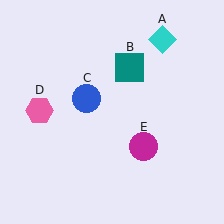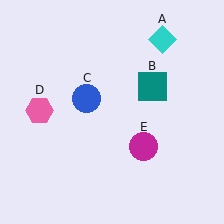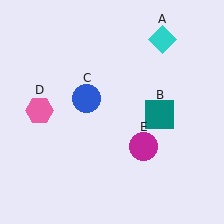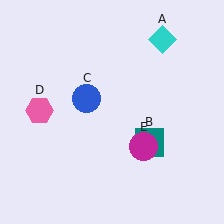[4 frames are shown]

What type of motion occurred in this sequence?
The teal square (object B) rotated clockwise around the center of the scene.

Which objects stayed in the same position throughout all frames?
Cyan diamond (object A) and blue circle (object C) and pink hexagon (object D) and magenta circle (object E) remained stationary.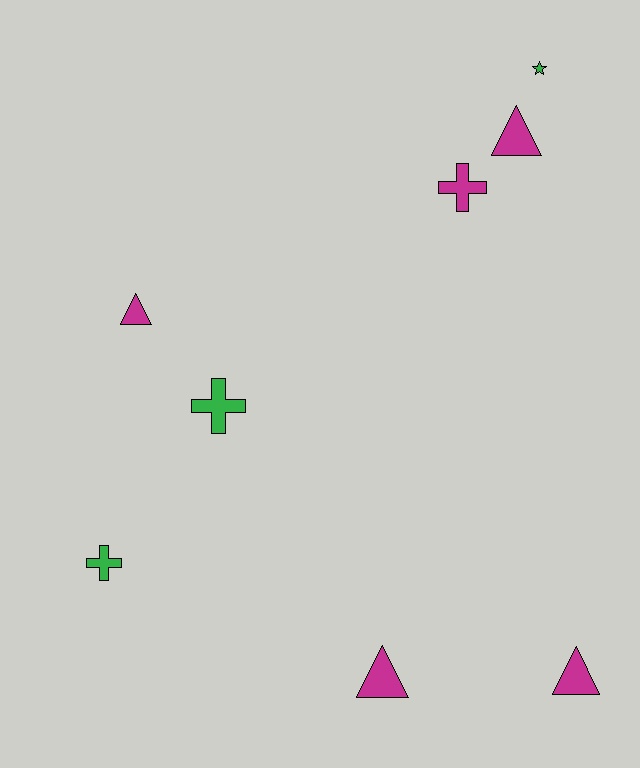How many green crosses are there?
There are 2 green crosses.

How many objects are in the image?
There are 8 objects.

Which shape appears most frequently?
Triangle, with 4 objects.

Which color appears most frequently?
Magenta, with 5 objects.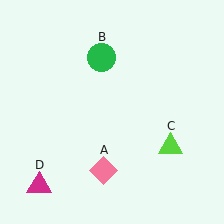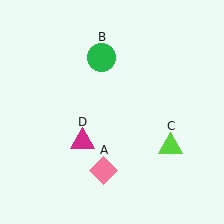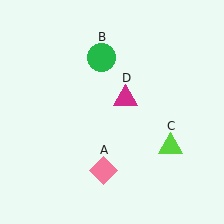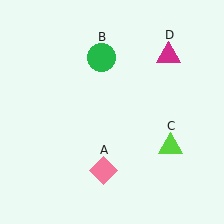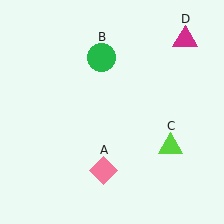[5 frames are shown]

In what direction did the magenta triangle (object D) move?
The magenta triangle (object D) moved up and to the right.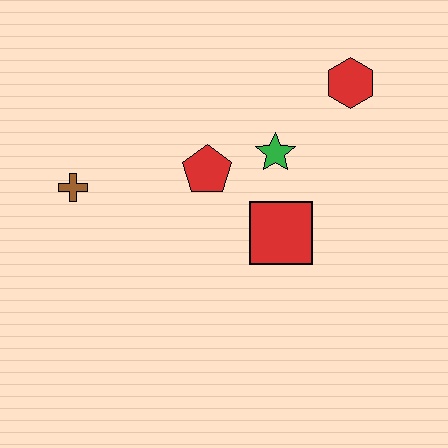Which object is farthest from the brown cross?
The red hexagon is farthest from the brown cross.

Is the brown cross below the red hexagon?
Yes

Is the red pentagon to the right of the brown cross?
Yes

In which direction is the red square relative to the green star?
The red square is below the green star.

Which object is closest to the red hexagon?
The green star is closest to the red hexagon.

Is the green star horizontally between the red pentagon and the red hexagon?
Yes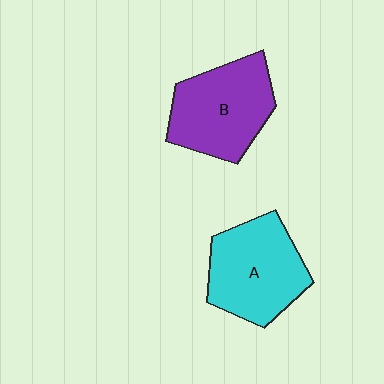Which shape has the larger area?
Shape A (cyan).